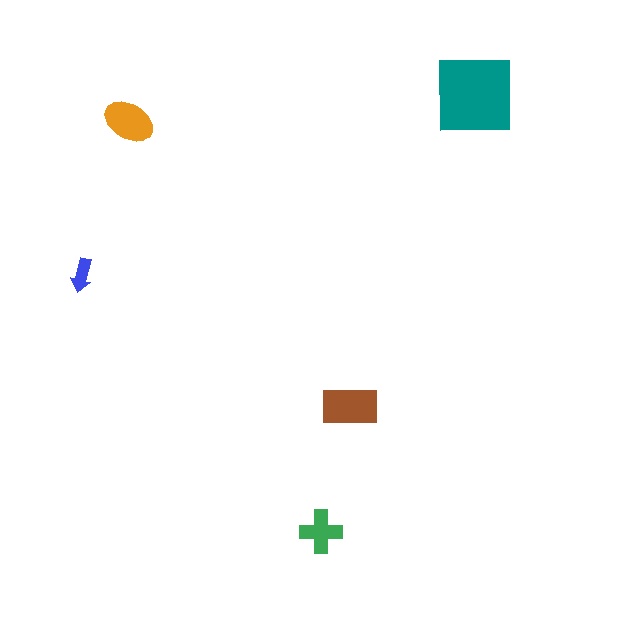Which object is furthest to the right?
The teal square is rightmost.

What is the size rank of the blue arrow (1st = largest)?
5th.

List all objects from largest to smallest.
The teal square, the brown rectangle, the orange ellipse, the green cross, the blue arrow.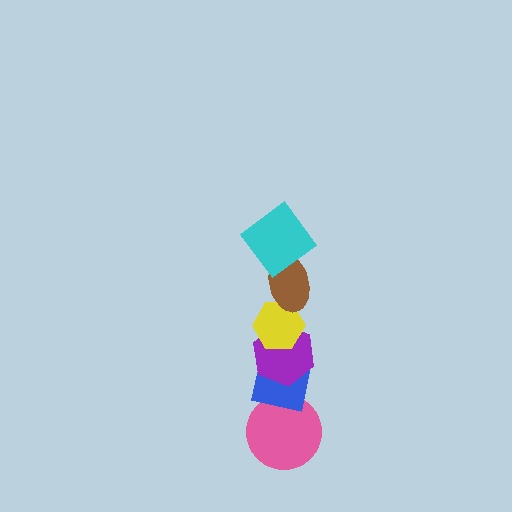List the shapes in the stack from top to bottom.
From top to bottom: the cyan diamond, the brown ellipse, the yellow hexagon, the purple hexagon, the blue square, the pink circle.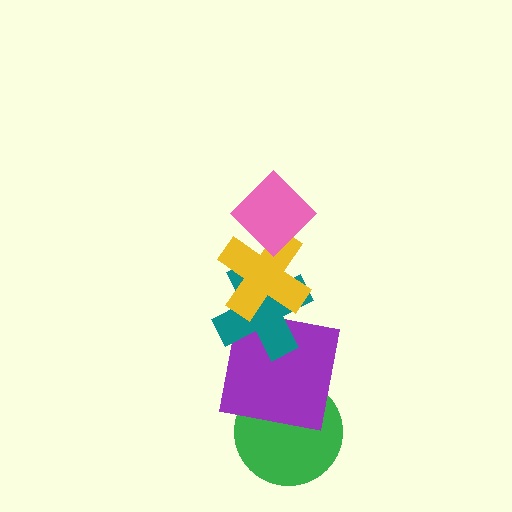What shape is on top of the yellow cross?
The pink diamond is on top of the yellow cross.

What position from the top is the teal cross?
The teal cross is 3rd from the top.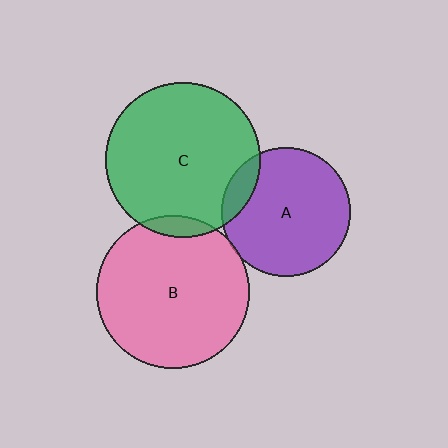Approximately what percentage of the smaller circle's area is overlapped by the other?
Approximately 5%.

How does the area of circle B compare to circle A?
Approximately 1.4 times.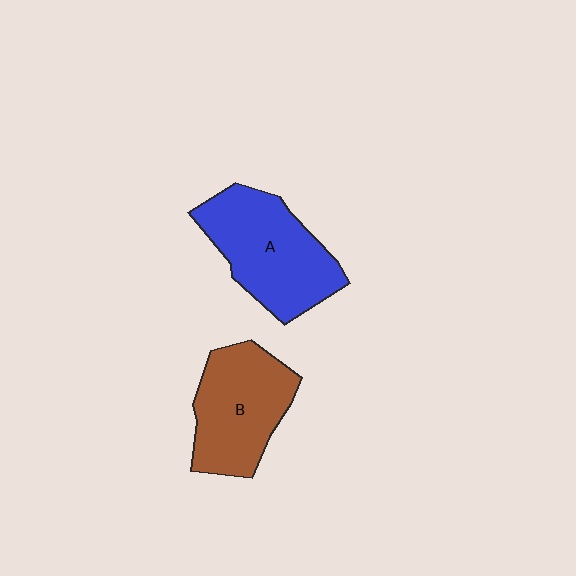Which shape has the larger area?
Shape A (blue).